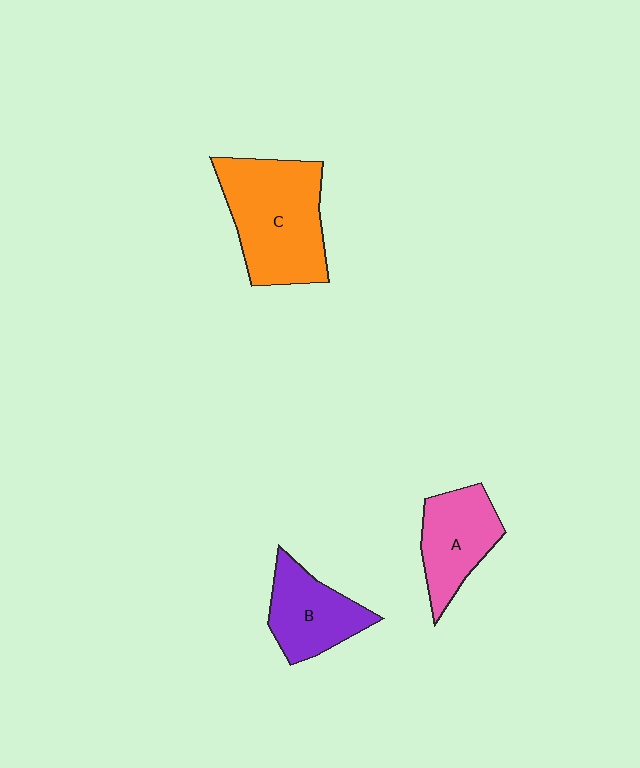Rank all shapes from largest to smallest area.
From largest to smallest: C (orange), A (pink), B (purple).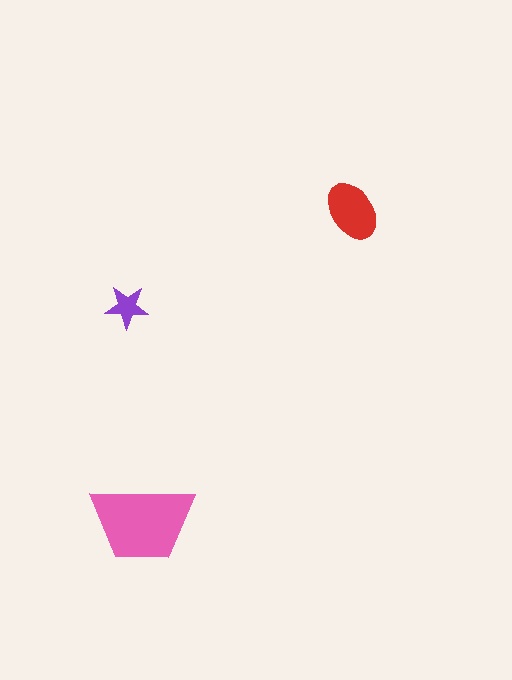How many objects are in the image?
There are 3 objects in the image.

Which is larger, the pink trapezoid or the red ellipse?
The pink trapezoid.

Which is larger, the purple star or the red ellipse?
The red ellipse.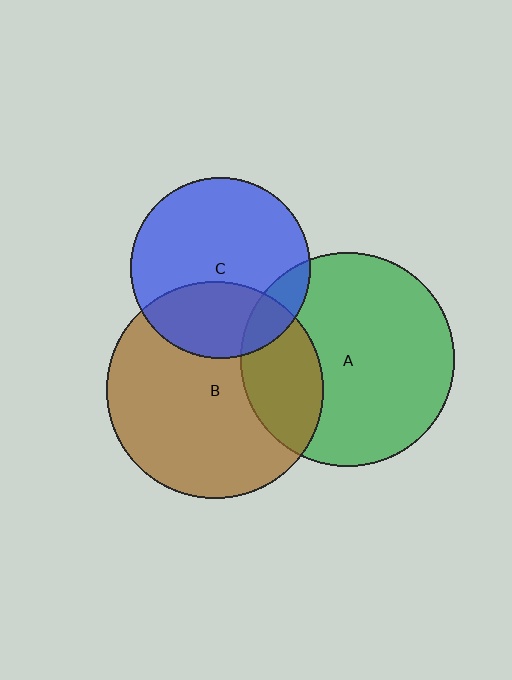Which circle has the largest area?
Circle B (brown).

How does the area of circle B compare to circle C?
Approximately 1.4 times.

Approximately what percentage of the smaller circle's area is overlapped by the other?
Approximately 30%.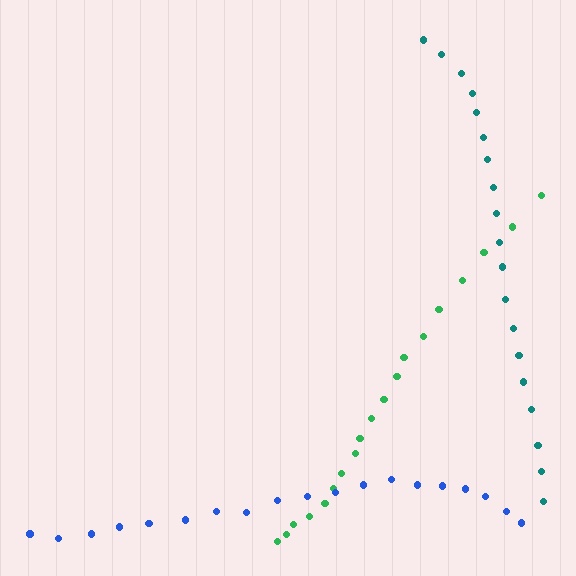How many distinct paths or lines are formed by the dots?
There are 3 distinct paths.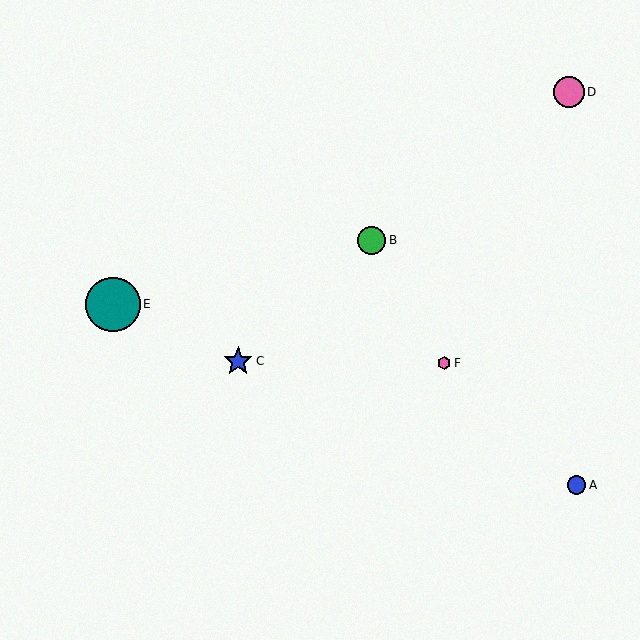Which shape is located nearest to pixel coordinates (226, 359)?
The blue star (labeled C) at (238, 361) is nearest to that location.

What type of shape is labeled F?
Shape F is a pink hexagon.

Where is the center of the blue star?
The center of the blue star is at (238, 361).